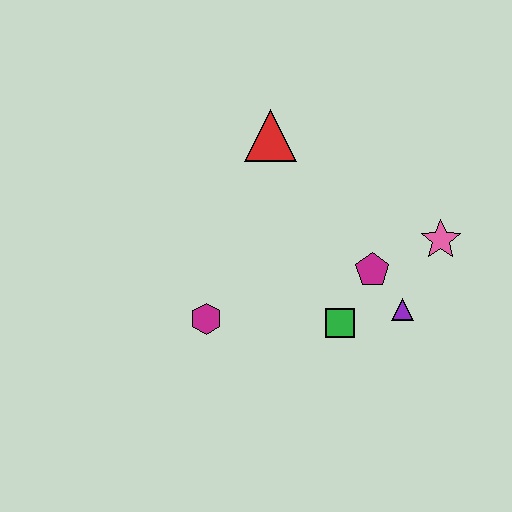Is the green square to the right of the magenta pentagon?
No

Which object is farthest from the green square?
The red triangle is farthest from the green square.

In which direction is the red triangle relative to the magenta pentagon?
The red triangle is above the magenta pentagon.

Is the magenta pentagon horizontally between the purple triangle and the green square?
Yes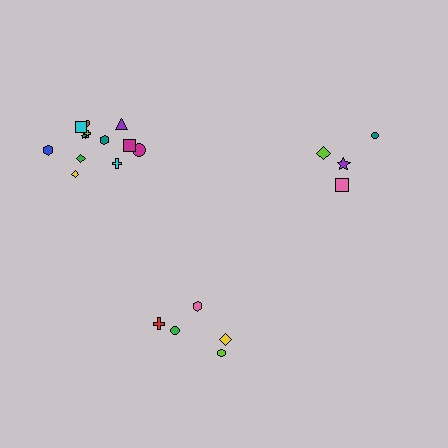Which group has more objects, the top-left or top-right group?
The top-left group.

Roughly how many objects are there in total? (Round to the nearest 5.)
Roughly 20 objects in total.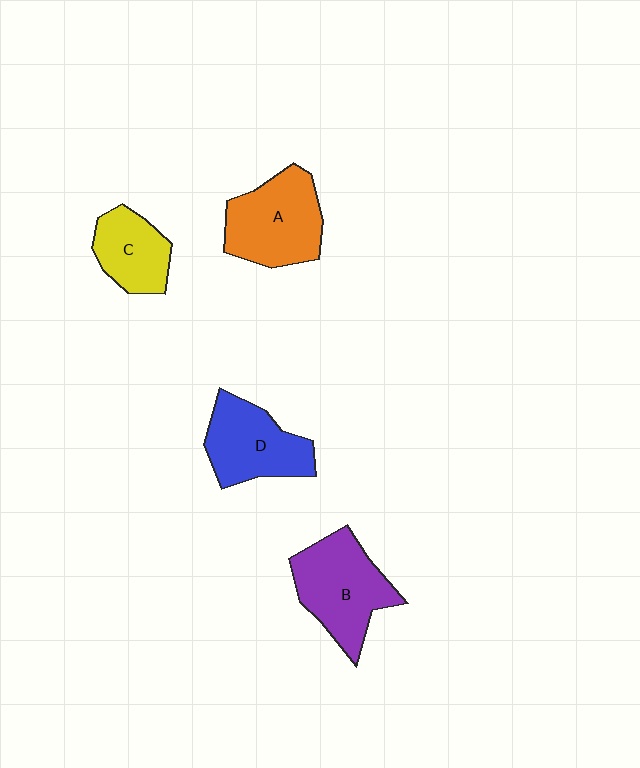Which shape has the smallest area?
Shape C (yellow).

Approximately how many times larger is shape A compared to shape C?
Approximately 1.5 times.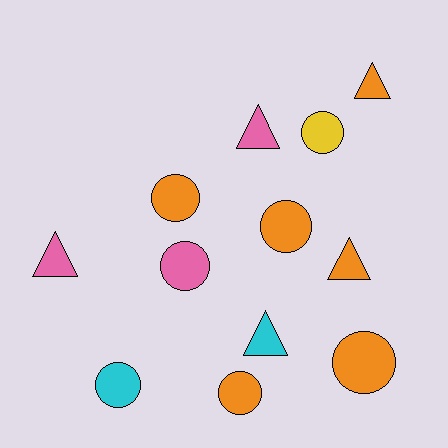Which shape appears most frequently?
Circle, with 7 objects.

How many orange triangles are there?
There are 2 orange triangles.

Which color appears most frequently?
Orange, with 6 objects.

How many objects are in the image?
There are 12 objects.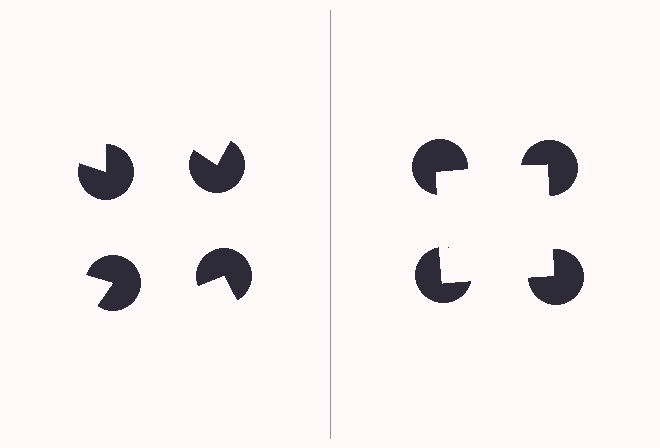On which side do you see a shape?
An illusory square appears on the right side. On the left side the wedge cuts are rotated, so no coherent shape forms.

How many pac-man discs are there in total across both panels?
8 — 4 on each side.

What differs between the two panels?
The pac-man discs are positioned identically on both sides; only the wedge orientations differ. On the right they align to a square; on the left they are misaligned.